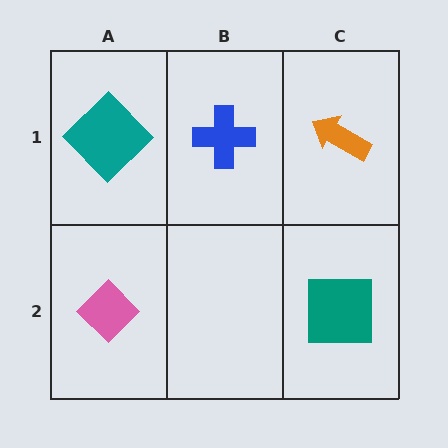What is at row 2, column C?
A teal square.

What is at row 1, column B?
A blue cross.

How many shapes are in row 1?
3 shapes.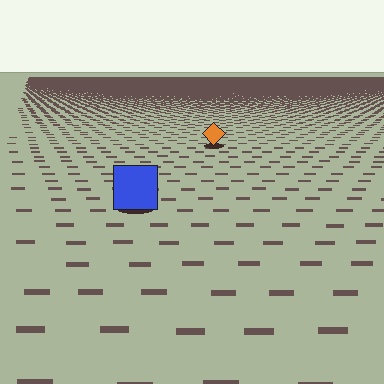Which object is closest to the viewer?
The blue square is closest. The texture marks near it are larger and more spread out.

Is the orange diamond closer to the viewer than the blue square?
No. The blue square is closer — you can tell from the texture gradient: the ground texture is coarser near it.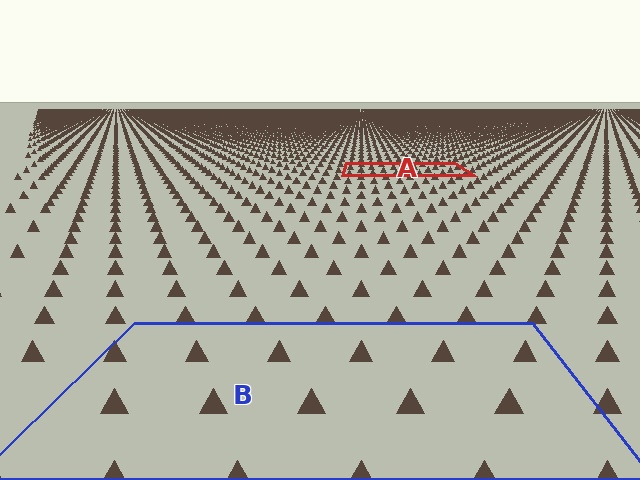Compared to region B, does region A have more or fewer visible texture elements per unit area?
Region A has more texture elements per unit area — they are packed more densely because it is farther away.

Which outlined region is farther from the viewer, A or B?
Region A is farther from the viewer — the texture elements inside it appear smaller and more densely packed.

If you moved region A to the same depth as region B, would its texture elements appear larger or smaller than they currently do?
They would appear larger. At a closer depth, the same texture elements are projected at a bigger on-screen size.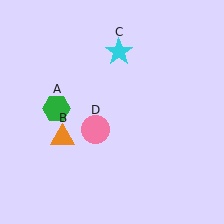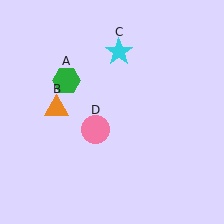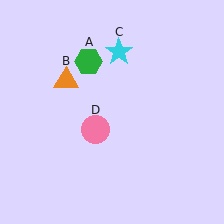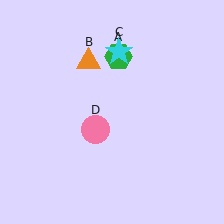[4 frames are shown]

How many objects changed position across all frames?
2 objects changed position: green hexagon (object A), orange triangle (object B).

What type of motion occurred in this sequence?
The green hexagon (object A), orange triangle (object B) rotated clockwise around the center of the scene.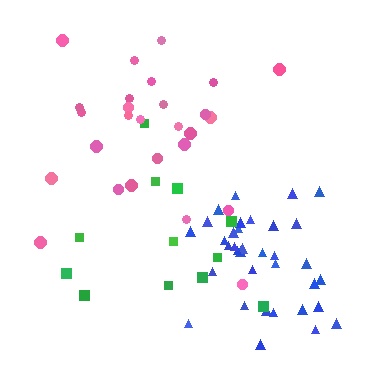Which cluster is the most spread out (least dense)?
Green.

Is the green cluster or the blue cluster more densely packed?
Blue.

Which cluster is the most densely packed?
Blue.